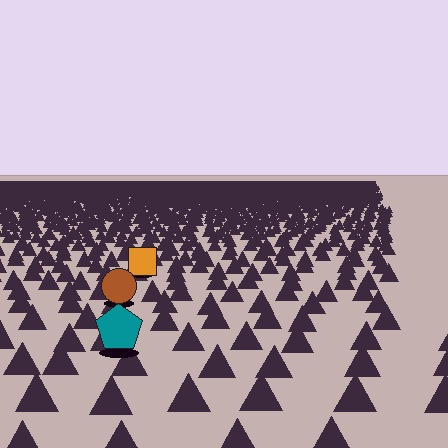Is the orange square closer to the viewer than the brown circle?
No. The brown circle is closer — you can tell from the texture gradient: the ground texture is coarser near it.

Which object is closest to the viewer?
The teal pentagon is closest. The texture marks near it are larger and more spread out.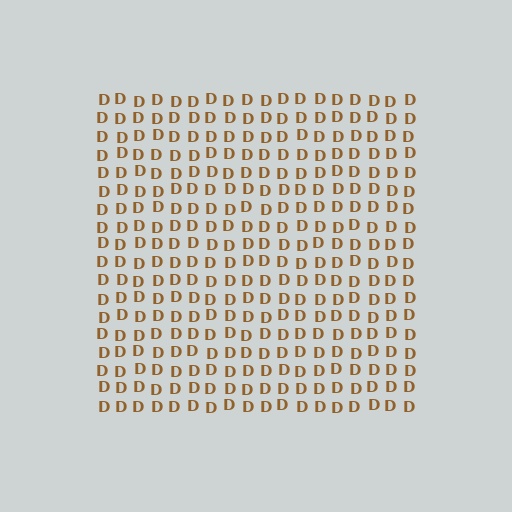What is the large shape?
The large shape is a square.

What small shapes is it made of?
It is made of small letter D's.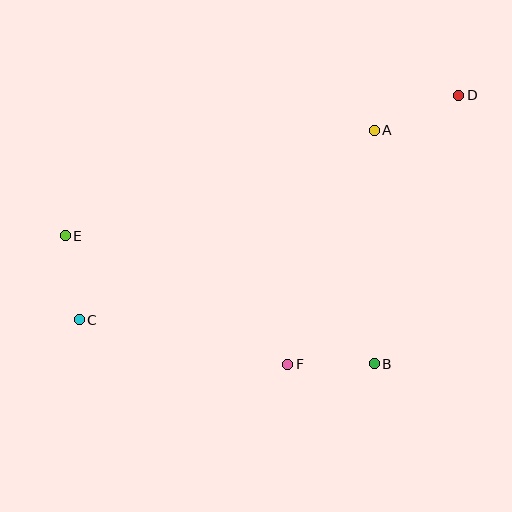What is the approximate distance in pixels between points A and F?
The distance between A and F is approximately 249 pixels.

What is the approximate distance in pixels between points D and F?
The distance between D and F is approximately 319 pixels.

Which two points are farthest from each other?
Points C and D are farthest from each other.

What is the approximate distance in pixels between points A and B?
The distance between A and B is approximately 233 pixels.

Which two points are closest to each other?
Points C and E are closest to each other.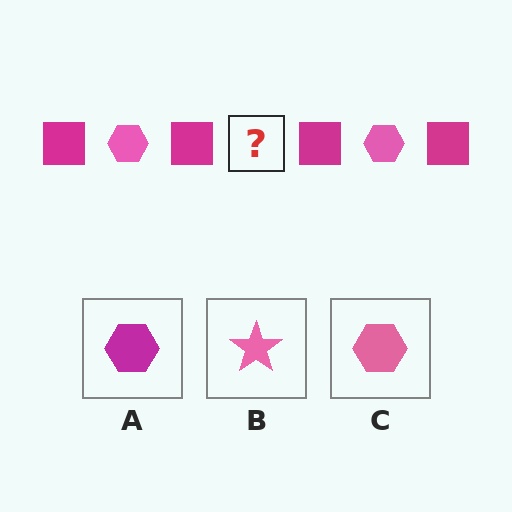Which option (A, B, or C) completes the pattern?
C.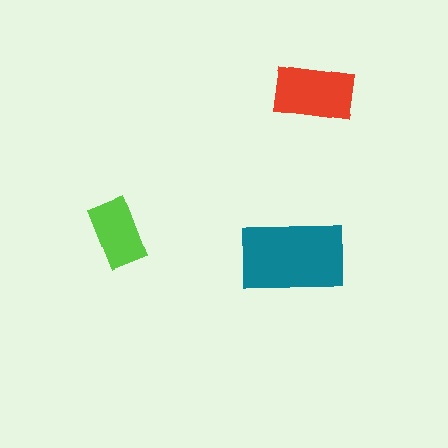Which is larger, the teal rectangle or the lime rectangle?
The teal one.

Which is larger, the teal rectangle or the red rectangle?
The teal one.